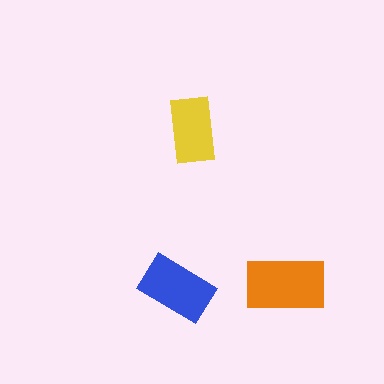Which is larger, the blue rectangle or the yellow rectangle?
The blue one.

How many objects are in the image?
There are 3 objects in the image.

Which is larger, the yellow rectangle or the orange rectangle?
The orange one.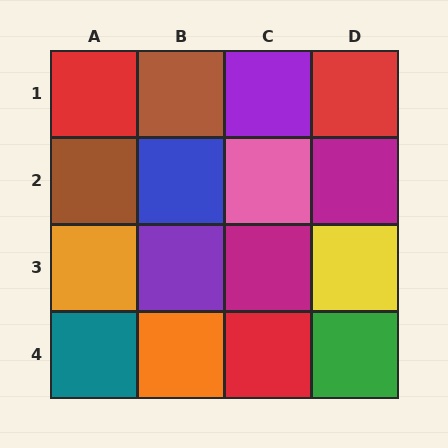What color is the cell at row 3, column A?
Orange.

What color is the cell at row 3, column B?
Purple.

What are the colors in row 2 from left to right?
Brown, blue, pink, magenta.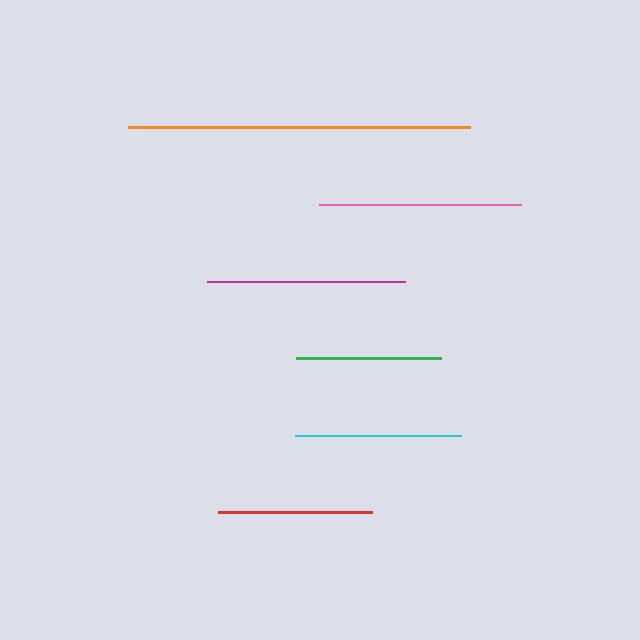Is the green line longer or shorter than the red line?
The red line is longer than the green line.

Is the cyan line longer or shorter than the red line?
The cyan line is longer than the red line.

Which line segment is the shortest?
The green line is the shortest at approximately 146 pixels.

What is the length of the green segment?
The green segment is approximately 146 pixels long.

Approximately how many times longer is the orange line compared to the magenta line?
The orange line is approximately 1.7 times the length of the magenta line.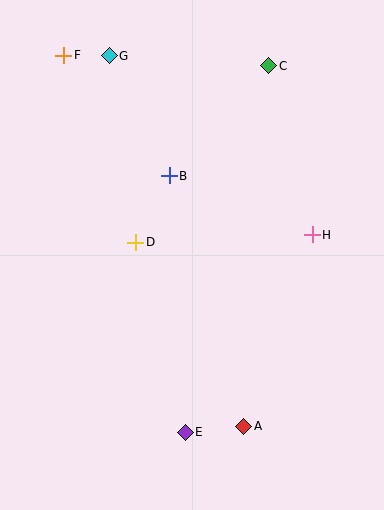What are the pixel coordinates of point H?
Point H is at (312, 235).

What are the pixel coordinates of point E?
Point E is at (185, 432).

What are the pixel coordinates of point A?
Point A is at (244, 426).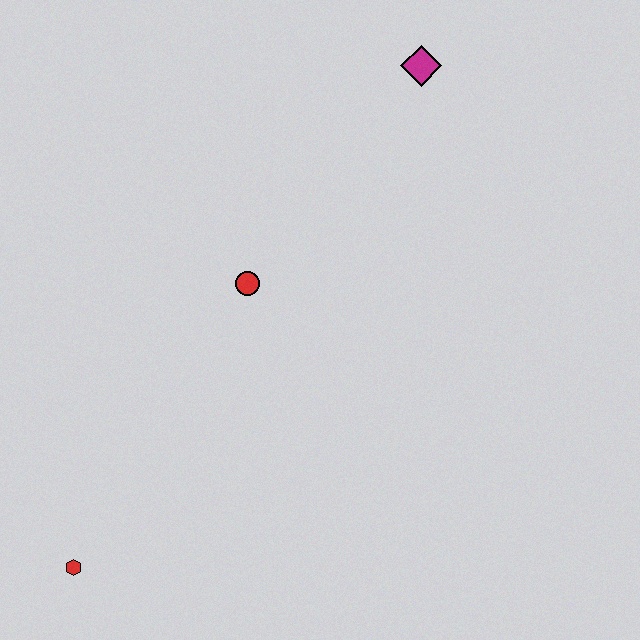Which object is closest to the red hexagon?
The red circle is closest to the red hexagon.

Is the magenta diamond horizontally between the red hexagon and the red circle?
No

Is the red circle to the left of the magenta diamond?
Yes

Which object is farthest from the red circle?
The red hexagon is farthest from the red circle.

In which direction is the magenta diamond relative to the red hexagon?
The magenta diamond is above the red hexagon.